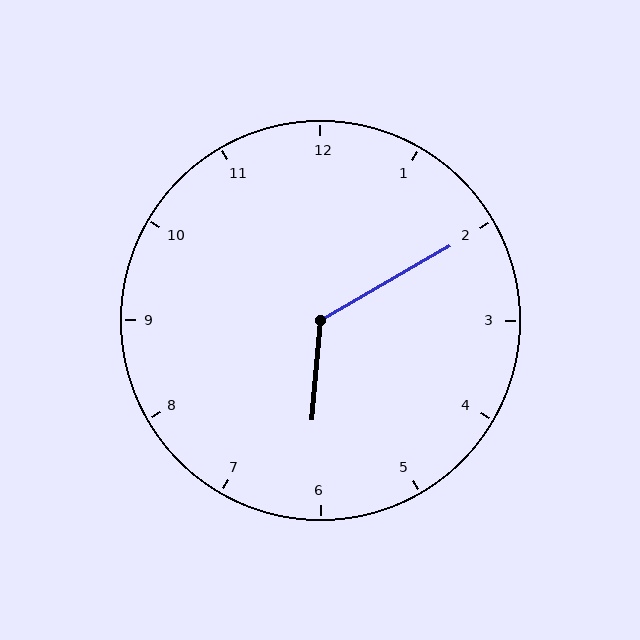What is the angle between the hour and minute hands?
Approximately 125 degrees.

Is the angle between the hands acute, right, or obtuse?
It is obtuse.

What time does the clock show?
6:10.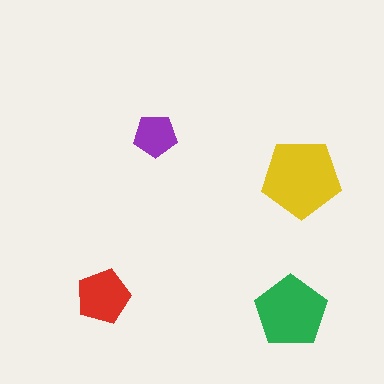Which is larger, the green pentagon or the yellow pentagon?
The yellow one.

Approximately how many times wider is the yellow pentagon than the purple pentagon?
About 2 times wider.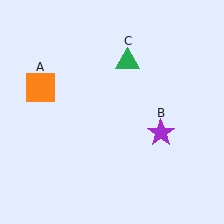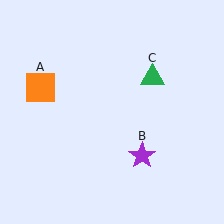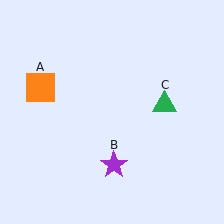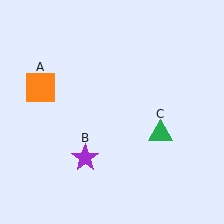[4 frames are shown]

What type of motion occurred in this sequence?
The purple star (object B), green triangle (object C) rotated clockwise around the center of the scene.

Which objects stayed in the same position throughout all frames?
Orange square (object A) remained stationary.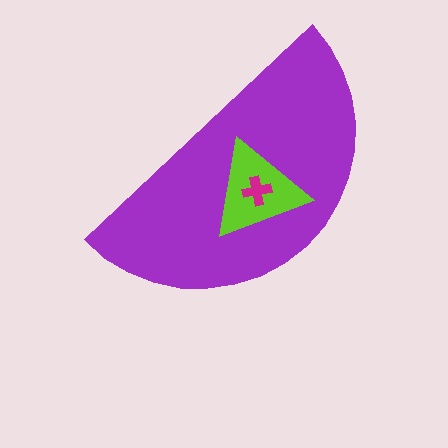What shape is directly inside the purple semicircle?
The lime triangle.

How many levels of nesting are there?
3.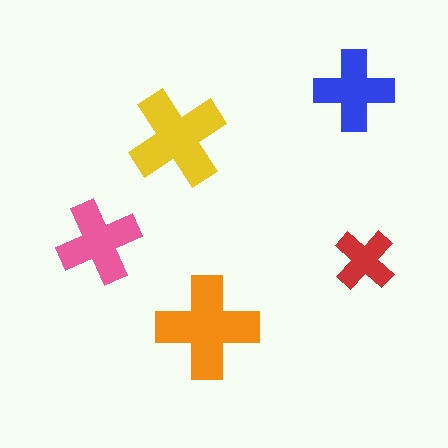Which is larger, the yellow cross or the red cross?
The yellow one.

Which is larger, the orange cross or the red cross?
The orange one.